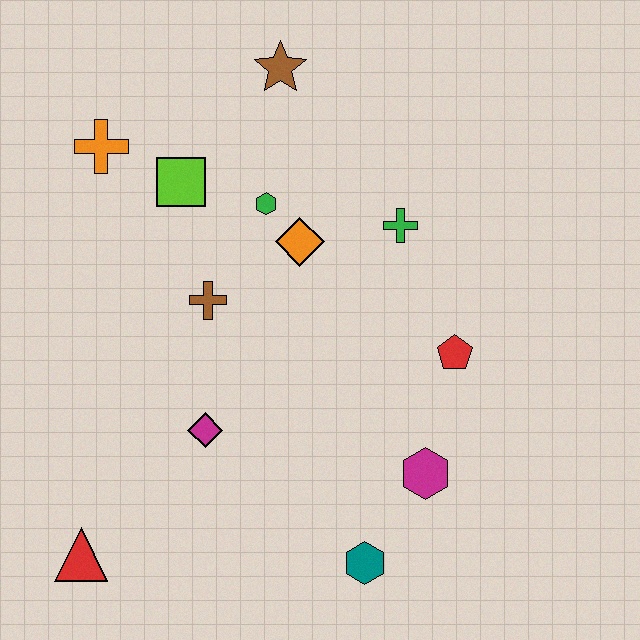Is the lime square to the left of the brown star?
Yes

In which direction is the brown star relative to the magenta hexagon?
The brown star is above the magenta hexagon.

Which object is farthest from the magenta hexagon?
The orange cross is farthest from the magenta hexagon.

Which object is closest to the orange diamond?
The green hexagon is closest to the orange diamond.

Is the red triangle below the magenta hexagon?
Yes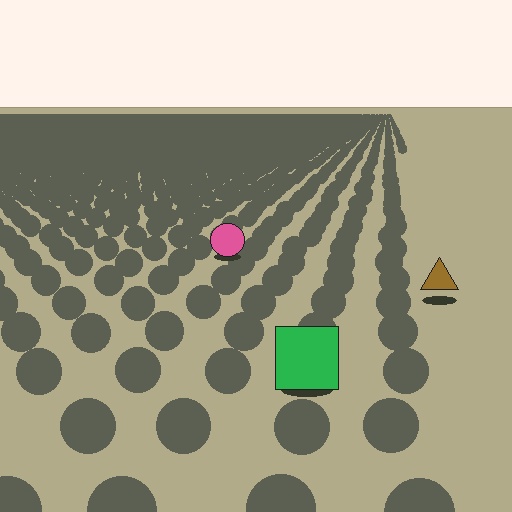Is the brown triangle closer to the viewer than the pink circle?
Yes. The brown triangle is closer — you can tell from the texture gradient: the ground texture is coarser near it.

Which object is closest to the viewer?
The green square is closest. The texture marks near it are larger and more spread out.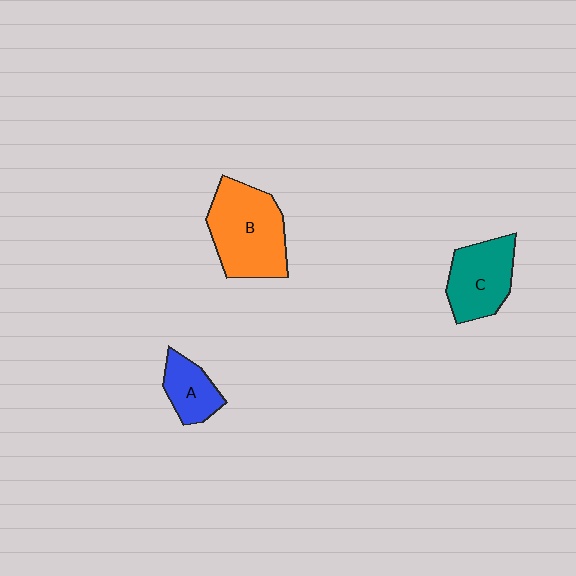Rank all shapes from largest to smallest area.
From largest to smallest: B (orange), C (teal), A (blue).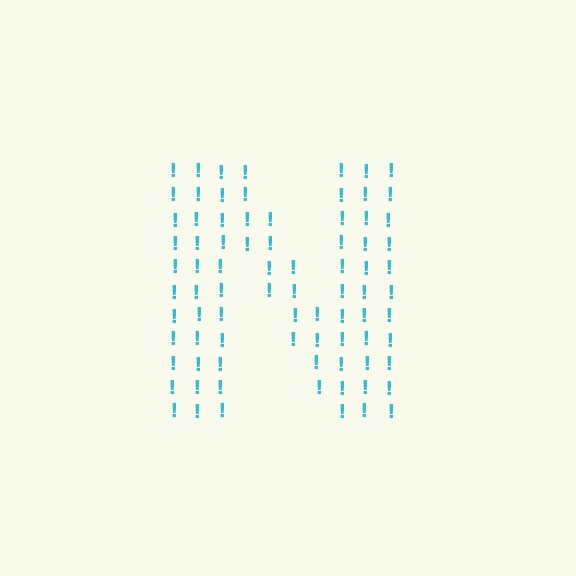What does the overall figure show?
The overall figure shows the letter N.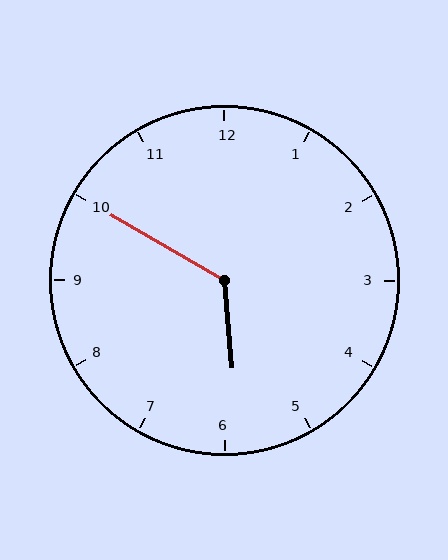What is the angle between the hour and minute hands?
Approximately 125 degrees.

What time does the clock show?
5:50.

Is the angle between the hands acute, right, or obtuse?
It is obtuse.